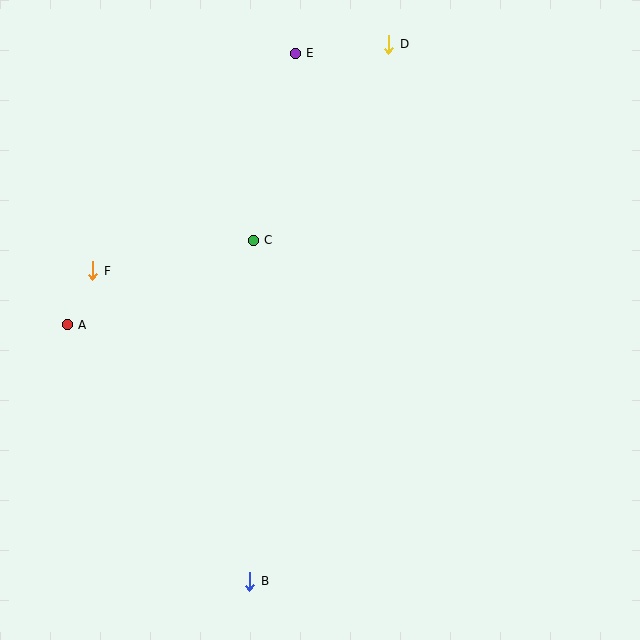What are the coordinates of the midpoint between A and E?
The midpoint between A and E is at (181, 189).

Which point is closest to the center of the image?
Point C at (253, 240) is closest to the center.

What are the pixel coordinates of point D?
Point D is at (389, 44).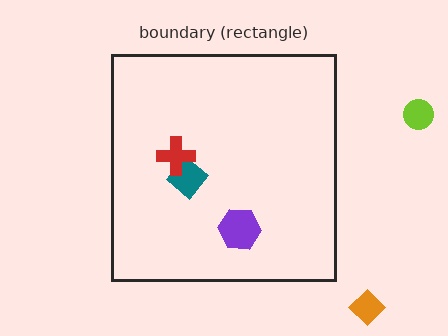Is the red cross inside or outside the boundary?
Inside.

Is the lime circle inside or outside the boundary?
Outside.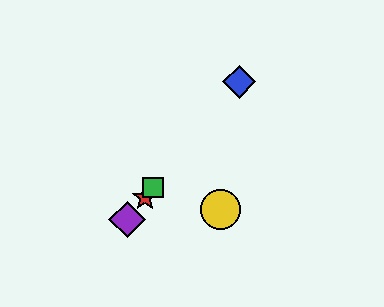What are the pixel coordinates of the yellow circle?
The yellow circle is at (220, 209).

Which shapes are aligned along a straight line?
The red star, the blue diamond, the green square, the purple diamond are aligned along a straight line.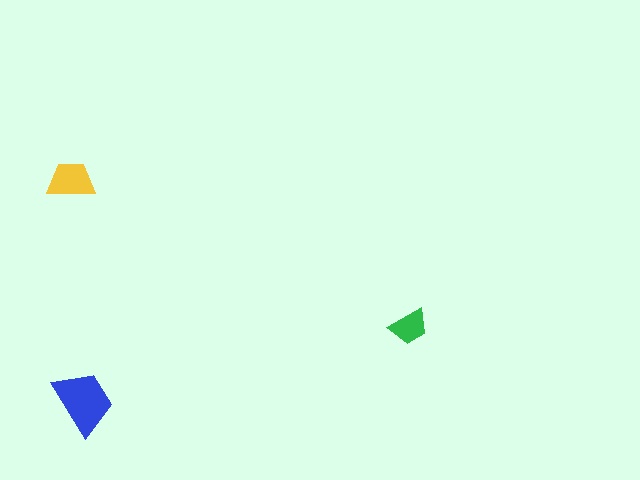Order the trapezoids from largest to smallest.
the blue one, the yellow one, the green one.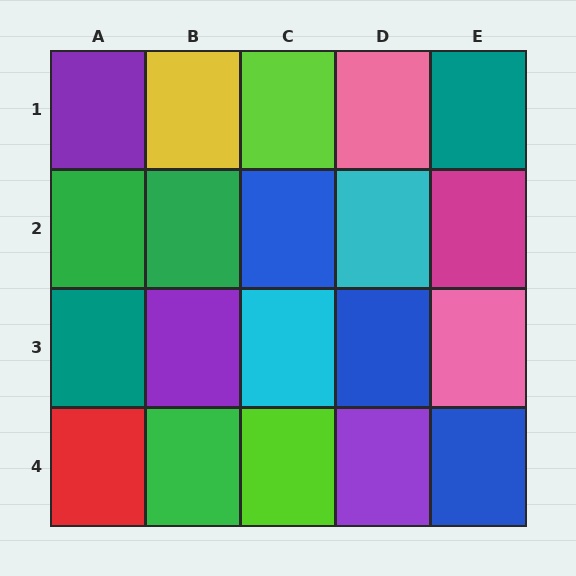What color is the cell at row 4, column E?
Blue.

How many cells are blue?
3 cells are blue.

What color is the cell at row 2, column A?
Green.